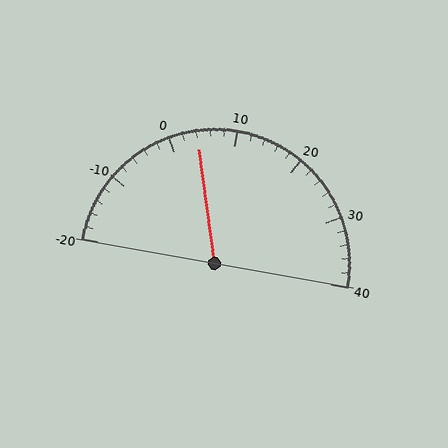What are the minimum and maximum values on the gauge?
The gauge ranges from -20 to 40.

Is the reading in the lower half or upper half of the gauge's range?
The reading is in the lower half of the range (-20 to 40).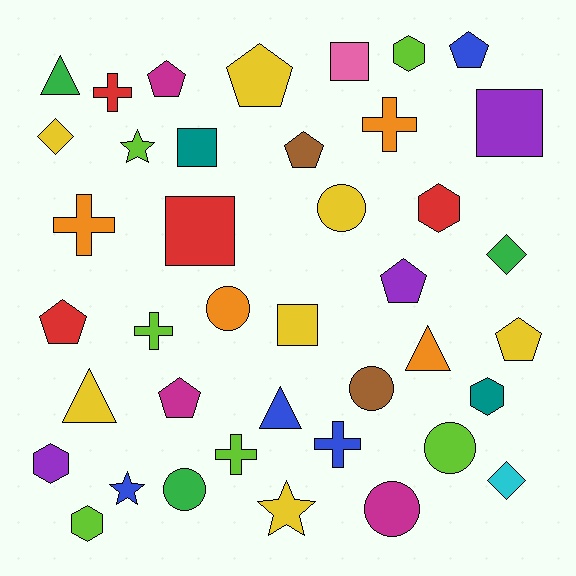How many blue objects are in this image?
There are 4 blue objects.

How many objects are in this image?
There are 40 objects.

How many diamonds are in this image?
There are 3 diamonds.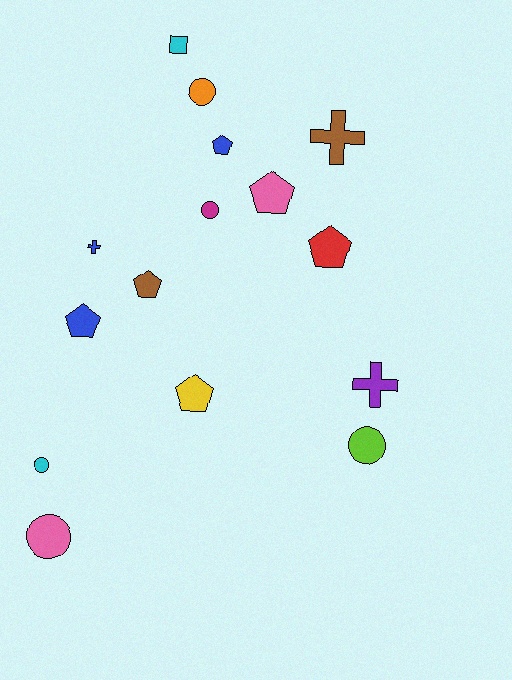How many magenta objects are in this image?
There is 1 magenta object.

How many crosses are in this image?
There are 3 crosses.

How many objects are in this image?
There are 15 objects.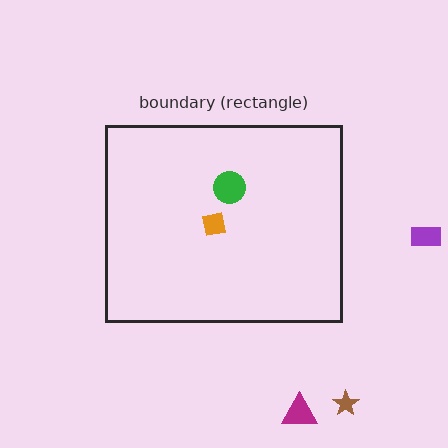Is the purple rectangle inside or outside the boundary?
Outside.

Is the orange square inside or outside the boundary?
Inside.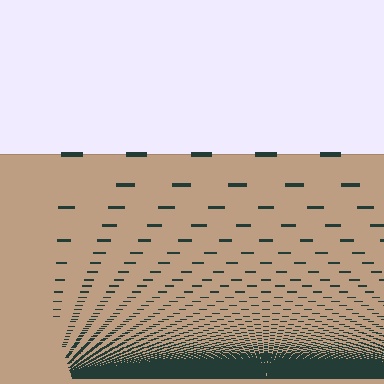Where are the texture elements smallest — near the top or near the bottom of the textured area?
Near the bottom.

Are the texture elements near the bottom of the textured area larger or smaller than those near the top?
Smaller. The gradient is inverted — elements near the bottom are smaller and denser.